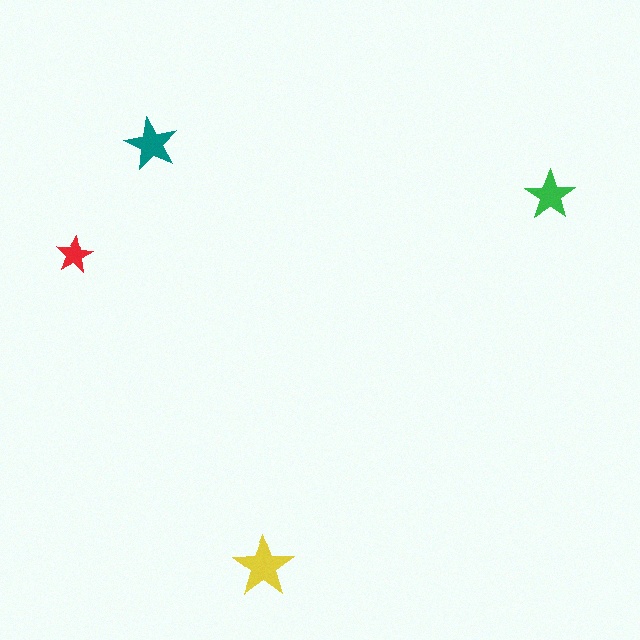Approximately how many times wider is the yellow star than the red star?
About 1.5 times wider.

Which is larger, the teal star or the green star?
The teal one.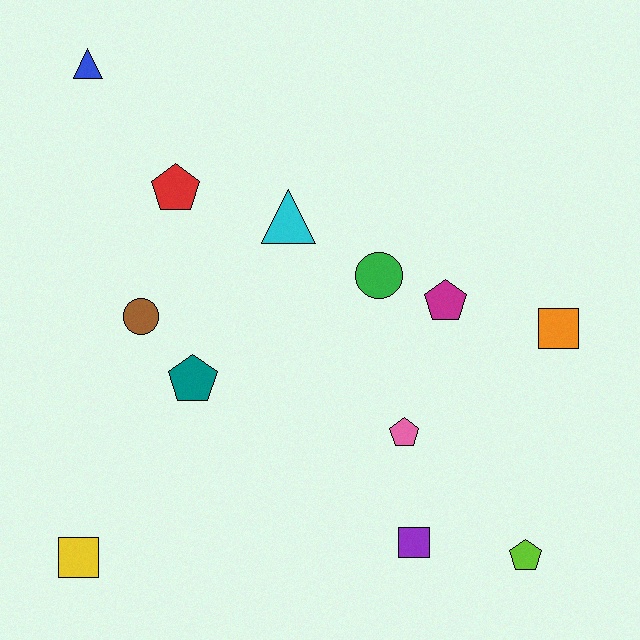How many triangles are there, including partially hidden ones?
There are 2 triangles.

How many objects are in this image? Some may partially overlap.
There are 12 objects.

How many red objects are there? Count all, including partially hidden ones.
There is 1 red object.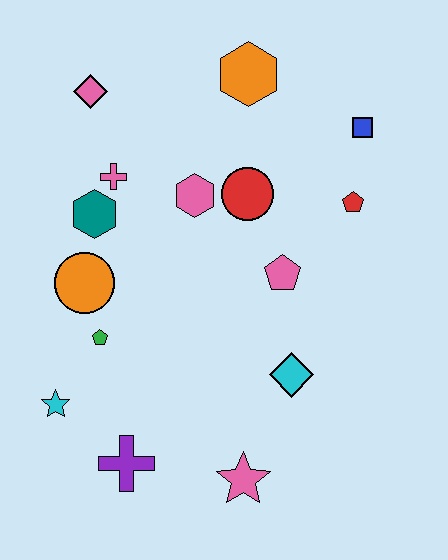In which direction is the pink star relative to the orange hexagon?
The pink star is below the orange hexagon.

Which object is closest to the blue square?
The red pentagon is closest to the blue square.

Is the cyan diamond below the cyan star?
No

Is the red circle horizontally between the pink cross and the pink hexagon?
No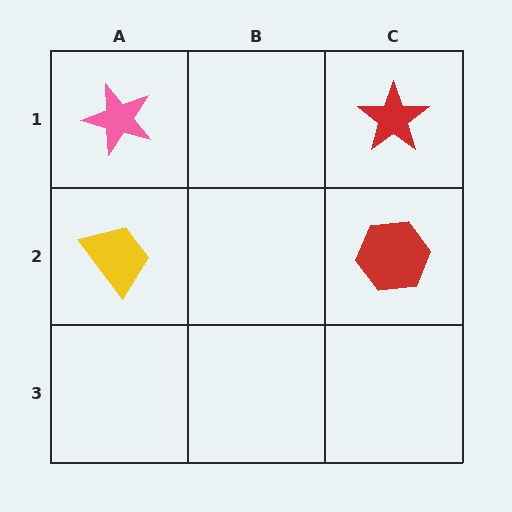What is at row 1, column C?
A red star.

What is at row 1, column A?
A pink star.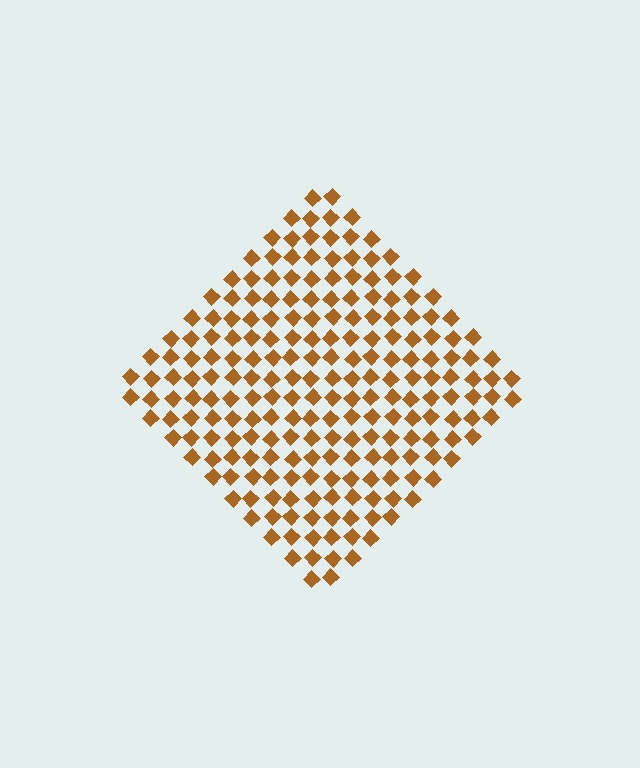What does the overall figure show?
The overall figure shows a diamond.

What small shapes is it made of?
It is made of small diamonds.